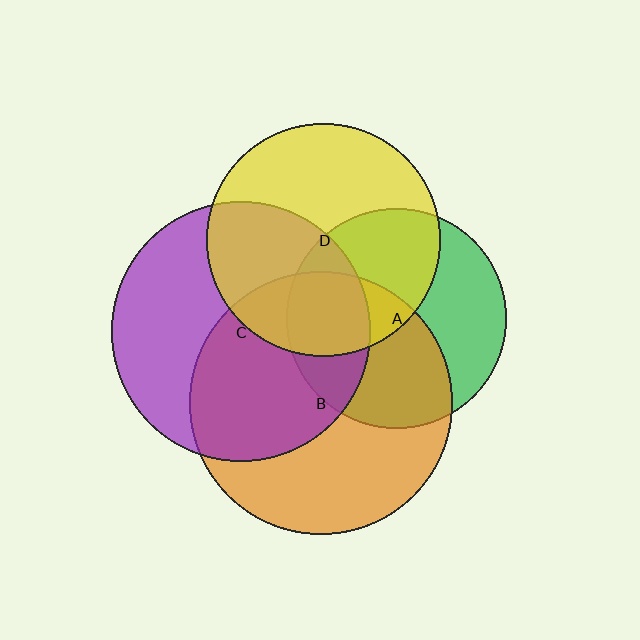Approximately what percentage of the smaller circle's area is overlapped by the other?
Approximately 50%.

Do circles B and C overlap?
Yes.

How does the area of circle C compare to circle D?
Approximately 1.2 times.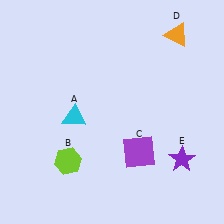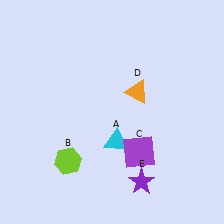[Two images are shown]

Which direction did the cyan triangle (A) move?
The cyan triangle (A) moved right.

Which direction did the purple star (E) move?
The purple star (E) moved left.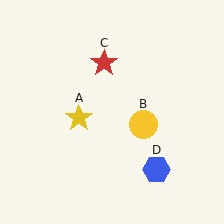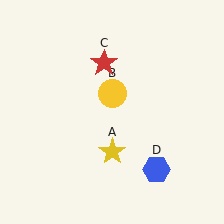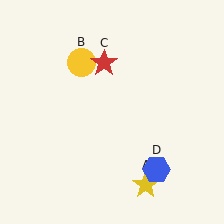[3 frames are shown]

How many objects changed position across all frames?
2 objects changed position: yellow star (object A), yellow circle (object B).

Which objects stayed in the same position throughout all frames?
Red star (object C) and blue hexagon (object D) remained stationary.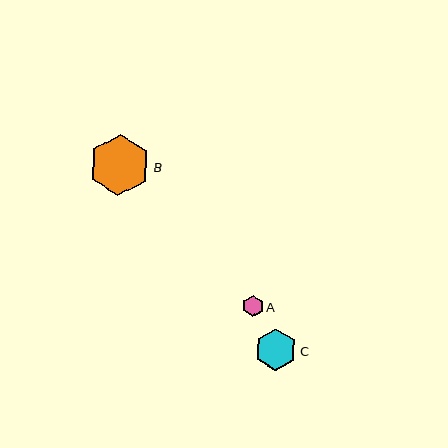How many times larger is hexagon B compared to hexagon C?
Hexagon B is approximately 1.5 times the size of hexagon C.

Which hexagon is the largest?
Hexagon B is the largest with a size of approximately 61 pixels.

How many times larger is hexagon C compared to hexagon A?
Hexagon C is approximately 2.0 times the size of hexagon A.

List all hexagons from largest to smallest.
From largest to smallest: B, C, A.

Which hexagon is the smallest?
Hexagon A is the smallest with a size of approximately 21 pixels.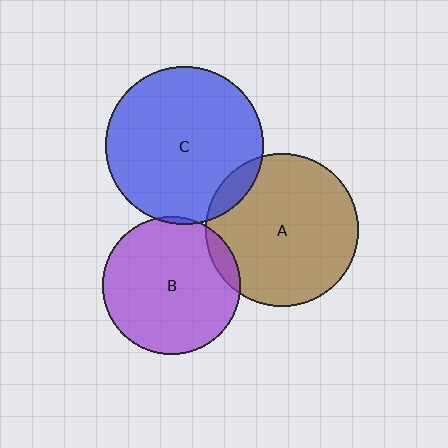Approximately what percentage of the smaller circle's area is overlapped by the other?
Approximately 5%.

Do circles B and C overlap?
Yes.